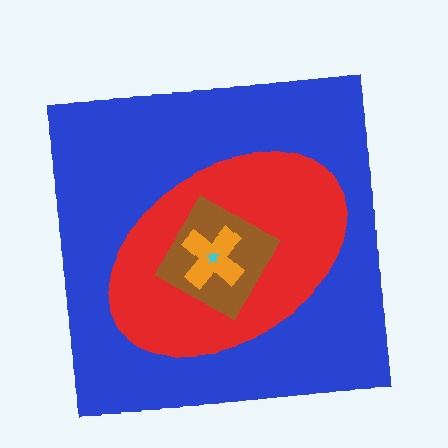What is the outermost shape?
The blue square.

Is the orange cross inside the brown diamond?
Yes.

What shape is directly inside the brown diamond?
The orange cross.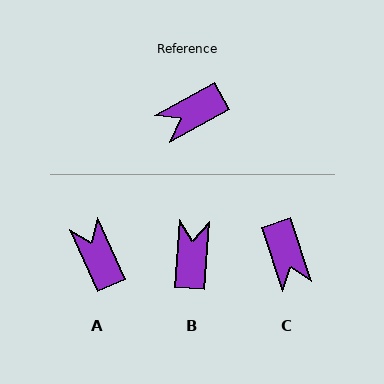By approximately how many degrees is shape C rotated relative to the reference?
Approximately 80 degrees counter-clockwise.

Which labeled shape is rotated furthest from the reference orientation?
B, about 123 degrees away.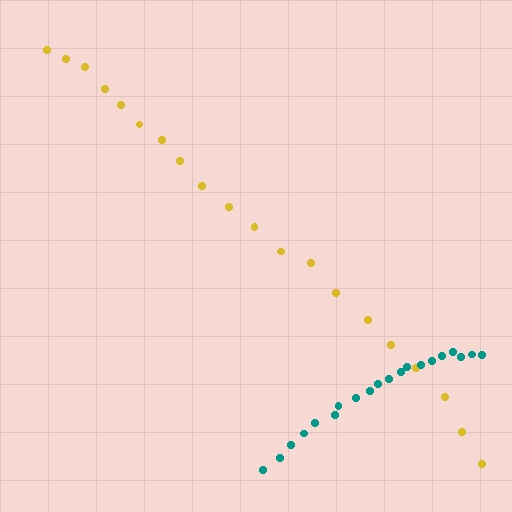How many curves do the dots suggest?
There are 2 distinct paths.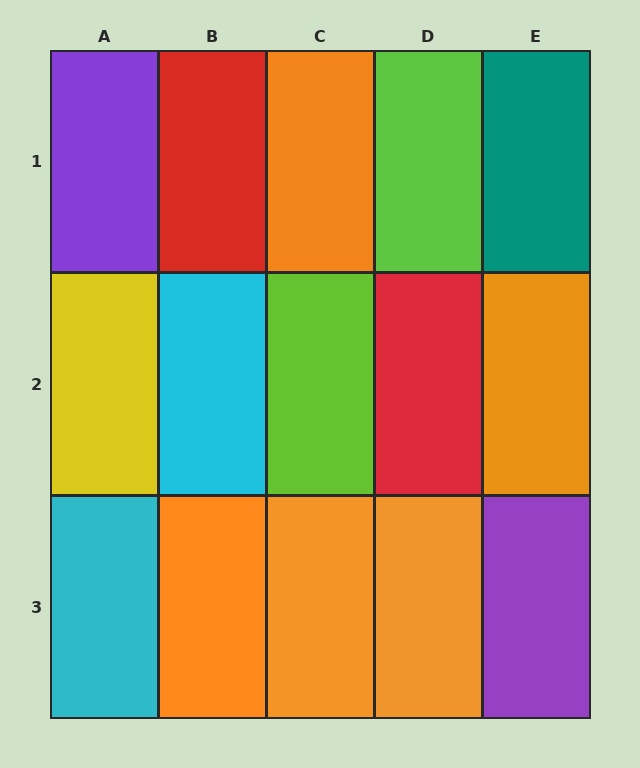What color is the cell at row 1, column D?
Lime.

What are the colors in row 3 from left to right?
Cyan, orange, orange, orange, purple.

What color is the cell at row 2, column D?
Red.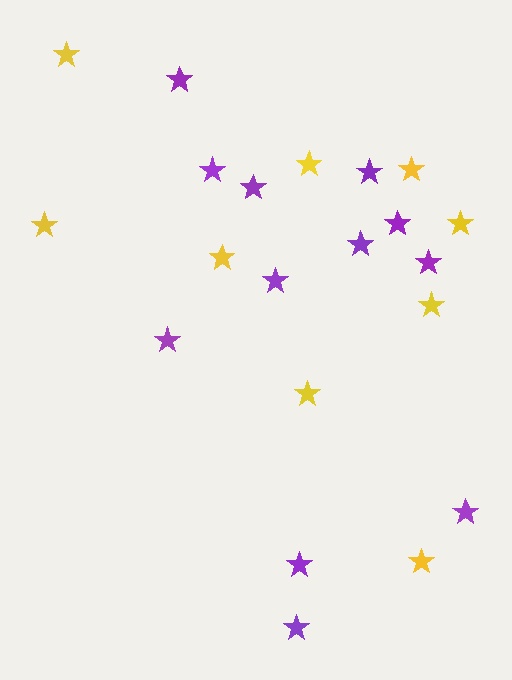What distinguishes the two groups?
There are 2 groups: one group of yellow stars (9) and one group of purple stars (12).